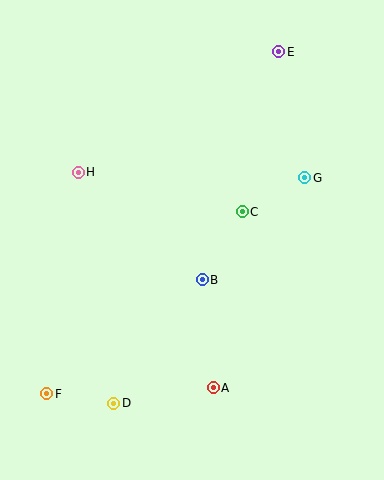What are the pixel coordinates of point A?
Point A is at (213, 388).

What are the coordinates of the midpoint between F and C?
The midpoint between F and C is at (145, 303).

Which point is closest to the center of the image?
Point B at (202, 280) is closest to the center.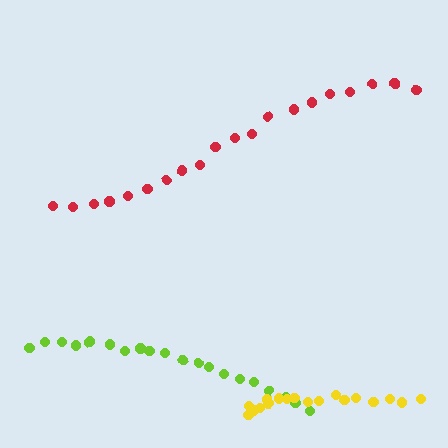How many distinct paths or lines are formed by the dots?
There are 3 distinct paths.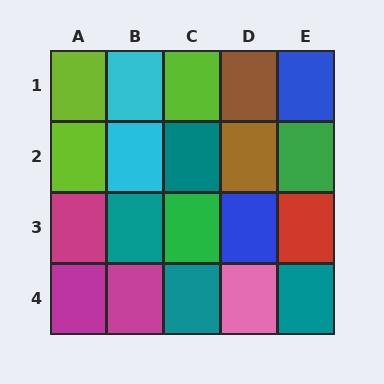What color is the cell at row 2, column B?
Cyan.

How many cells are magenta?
3 cells are magenta.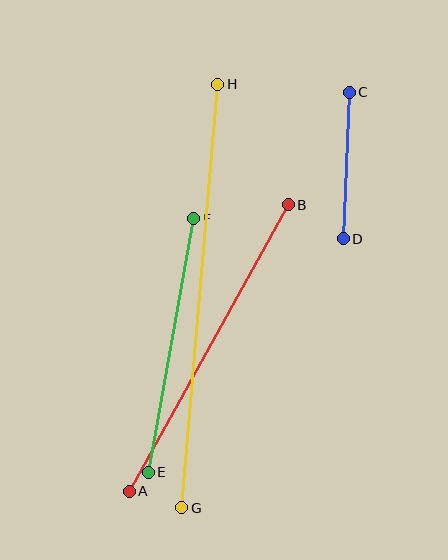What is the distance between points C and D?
The distance is approximately 147 pixels.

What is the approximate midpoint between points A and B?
The midpoint is at approximately (209, 348) pixels.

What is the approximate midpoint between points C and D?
The midpoint is at approximately (346, 165) pixels.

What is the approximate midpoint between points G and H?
The midpoint is at approximately (200, 296) pixels.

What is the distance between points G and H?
The distance is approximately 425 pixels.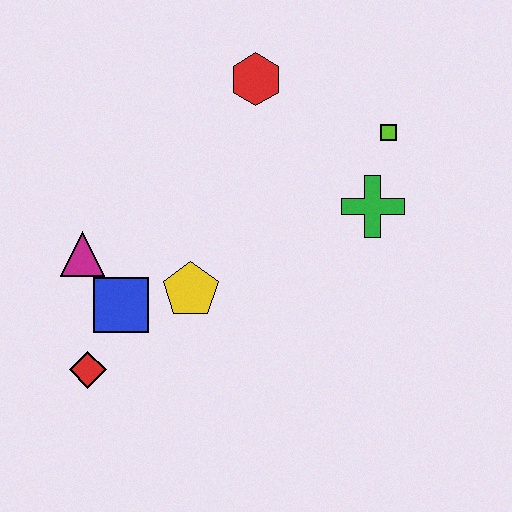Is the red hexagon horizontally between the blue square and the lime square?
Yes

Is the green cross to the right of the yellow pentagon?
Yes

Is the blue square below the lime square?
Yes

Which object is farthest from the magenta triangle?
The lime square is farthest from the magenta triangle.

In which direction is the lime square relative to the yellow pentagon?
The lime square is to the right of the yellow pentagon.